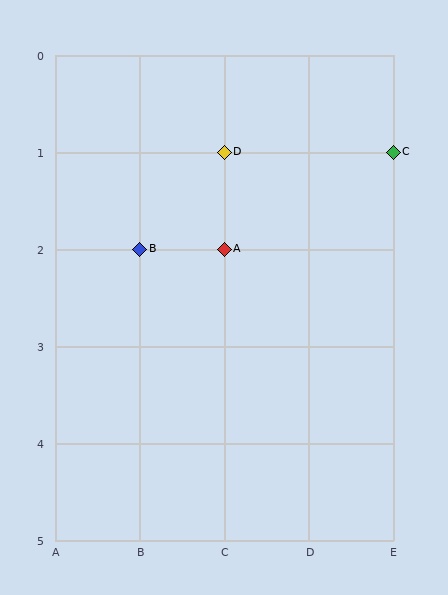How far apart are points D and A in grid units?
Points D and A are 1 row apart.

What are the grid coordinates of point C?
Point C is at grid coordinates (E, 1).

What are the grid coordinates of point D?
Point D is at grid coordinates (C, 1).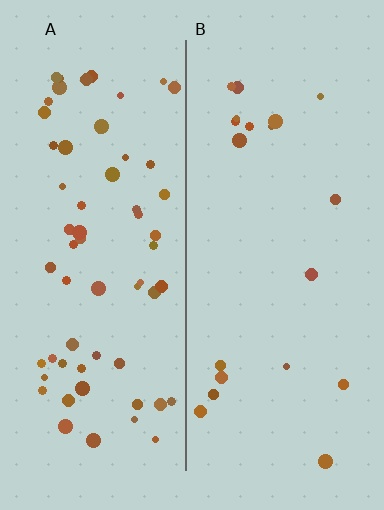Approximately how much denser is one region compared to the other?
Approximately 3.2× — region A over region B.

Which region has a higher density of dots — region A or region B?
A (the left).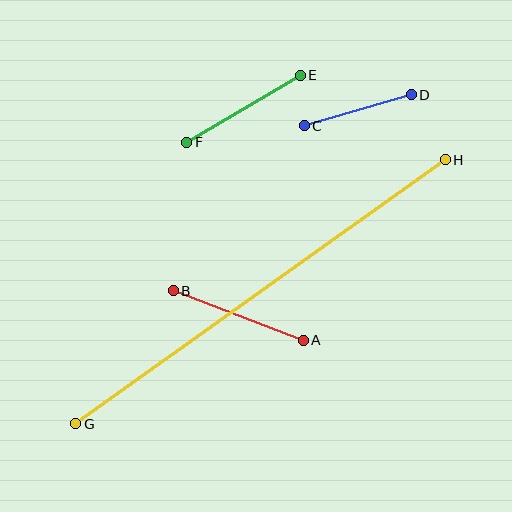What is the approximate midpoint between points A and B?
The midpoint is at approximately (238, 316) pixels.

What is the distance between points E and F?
The distance is approximately 132 pixels.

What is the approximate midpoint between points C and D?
The midpoint is at approximately (358, 110) pixels.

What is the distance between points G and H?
The distance is approximately 454 pixels.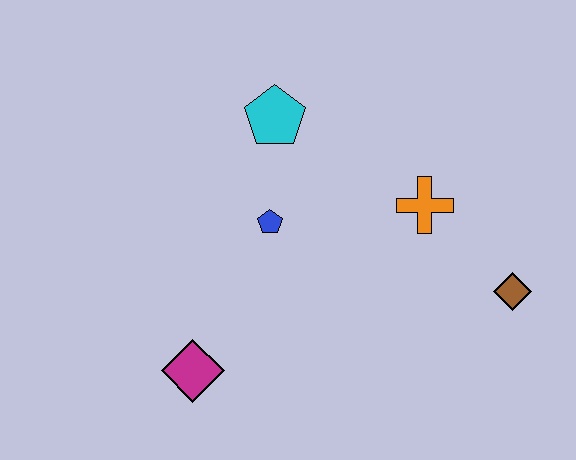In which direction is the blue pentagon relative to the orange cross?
The blue pentagon is to the left of the orange cross.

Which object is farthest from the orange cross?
The magenta diamond is farthest from the orange cross.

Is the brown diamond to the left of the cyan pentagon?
No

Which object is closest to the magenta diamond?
The blue pentagon is closest to the magenta diamond.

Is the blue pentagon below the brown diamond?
No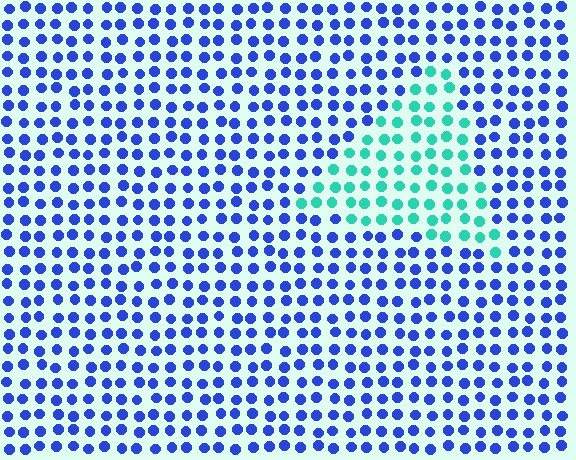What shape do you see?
I see a triangle.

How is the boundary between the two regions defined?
The boundary is defined purely by a slight shift in hue (about 64 degrees). Spacing, size, and orientation are identical on both sides.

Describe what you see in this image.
The image is filled with small blue elements in a uniform arrangement. A triangle-shaped region is visible where the elements are tinted to a slightly different hue, forming a subtle color boundary.